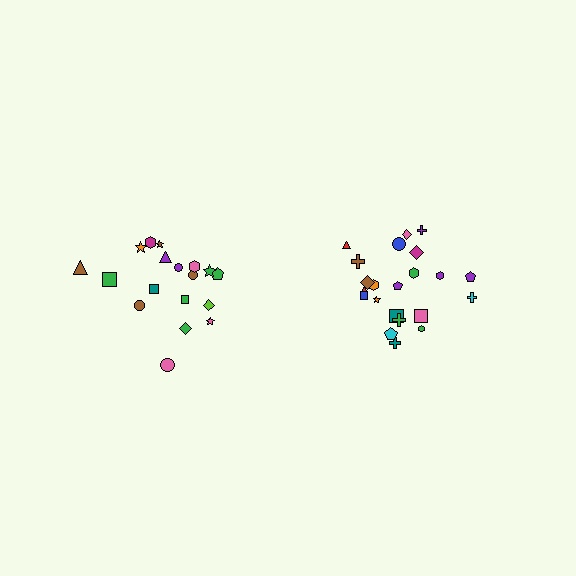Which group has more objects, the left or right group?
The right group.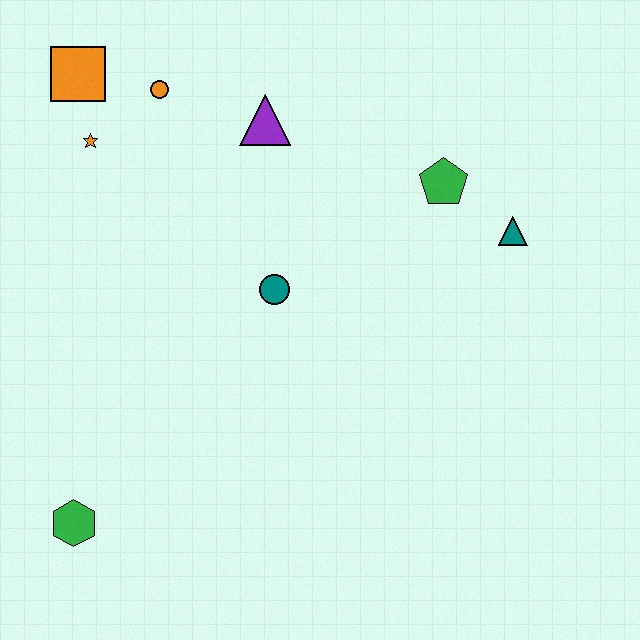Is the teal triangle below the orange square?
Yes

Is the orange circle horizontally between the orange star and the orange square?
No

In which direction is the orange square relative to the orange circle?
The orange square is to the left of the orange circle.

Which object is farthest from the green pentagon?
The green hexagon is farthest from the green pentagon.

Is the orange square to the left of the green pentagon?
Yes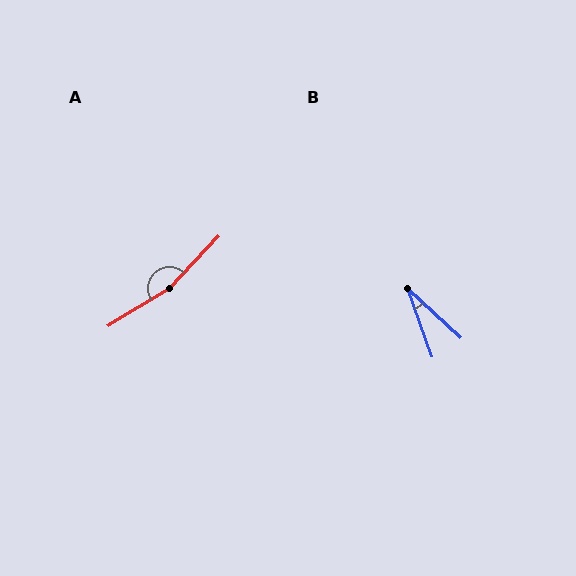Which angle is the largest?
A, at approximately 165 degrees.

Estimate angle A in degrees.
Approximately 165 degrees.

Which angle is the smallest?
B, at approximately 28 degrees.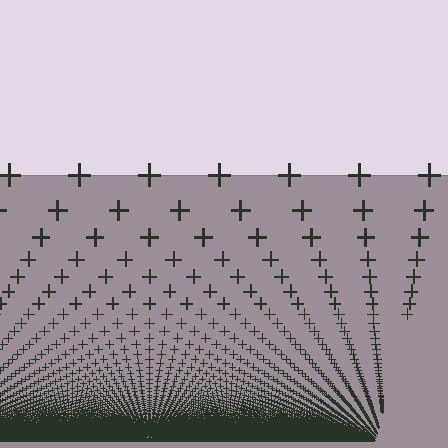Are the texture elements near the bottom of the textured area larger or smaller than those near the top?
Smaller. The gradient is inverted — elements near the bottom are smaller and denser.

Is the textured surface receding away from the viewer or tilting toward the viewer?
The surface appears to tilt toward the viewer. Texture elements get larger and sparser toward the top.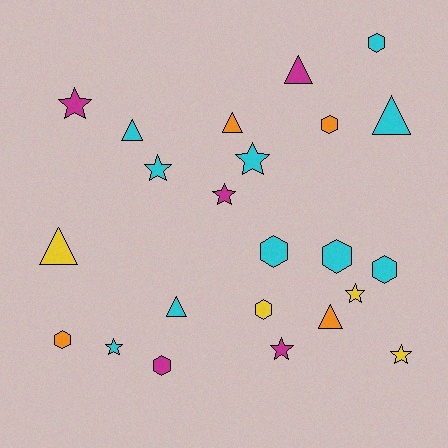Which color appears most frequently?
Cyan, with 10 objects.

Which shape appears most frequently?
Star, with 8 objects.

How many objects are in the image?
There are 23 objects.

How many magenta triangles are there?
There is 1 magenta triangle.